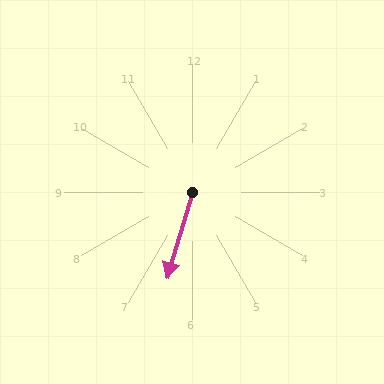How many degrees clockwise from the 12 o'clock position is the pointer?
Approximately 196 degrees.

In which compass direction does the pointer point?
South.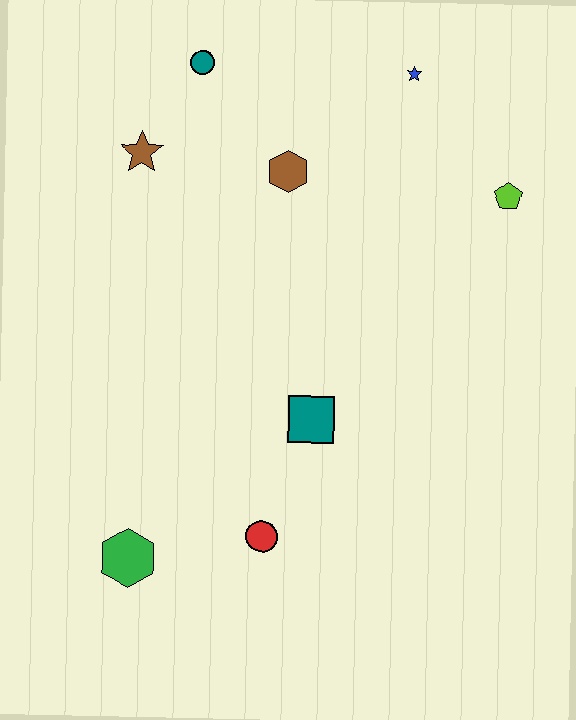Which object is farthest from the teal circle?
The green hexagon is farthest from the teal circle.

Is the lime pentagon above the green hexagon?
Yes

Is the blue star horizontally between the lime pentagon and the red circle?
Yes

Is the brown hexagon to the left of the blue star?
Yes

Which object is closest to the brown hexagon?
The teal circle is closest to the brown hexagon.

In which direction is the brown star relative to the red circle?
The brown star is above the red circle.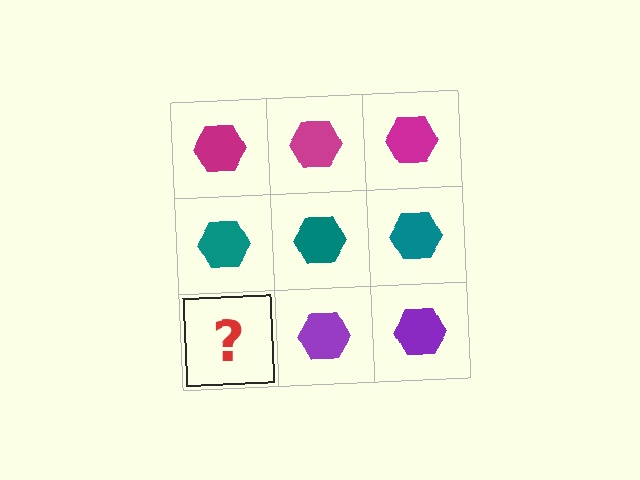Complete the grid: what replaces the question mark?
The question mark should be replaced with a purple hexagon.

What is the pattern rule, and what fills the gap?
The rule is that each row has a consistent color. The gap should be filled with a purple hexagon.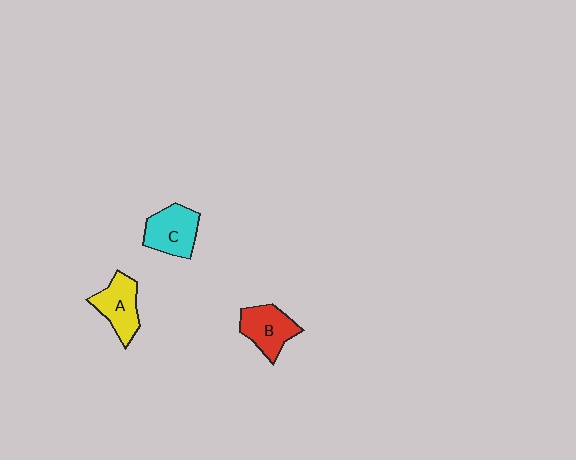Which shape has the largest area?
Shape C (cyan).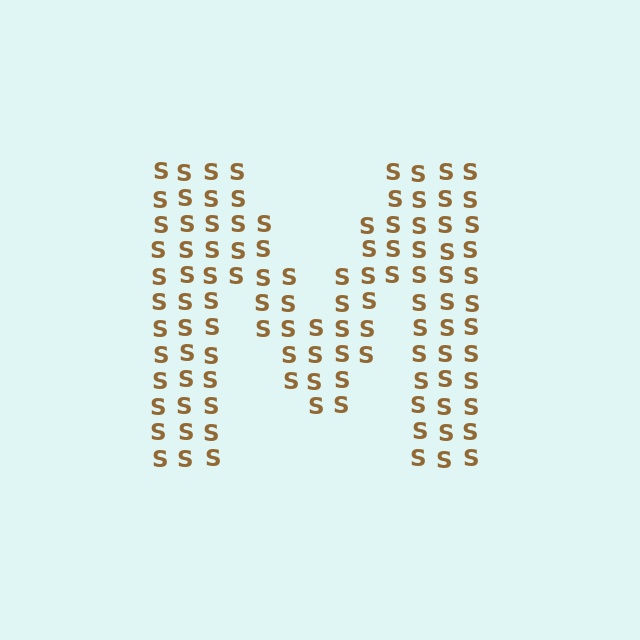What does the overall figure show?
The overall figure shows the letter M.